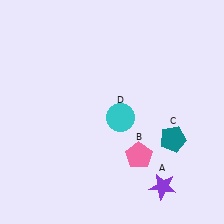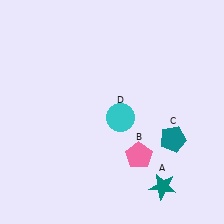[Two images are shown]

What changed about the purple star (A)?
In Image 1, A is purple. In Image 2, it changed to teal.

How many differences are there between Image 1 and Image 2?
There is 1 difference between the two images.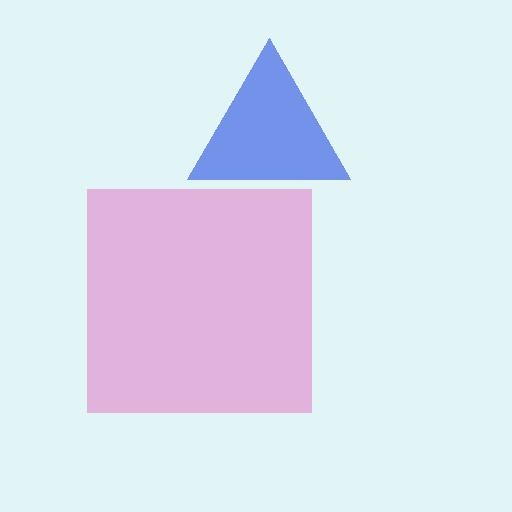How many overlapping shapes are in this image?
There are 2 overlapping shapes in the image.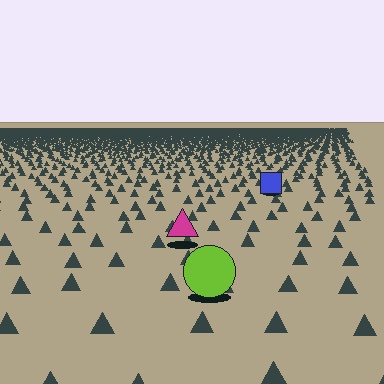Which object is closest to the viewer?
The lime circle is closest. The texture marks near it are larger and more spread out.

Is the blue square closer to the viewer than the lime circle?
No. The lime circle is closer — you can tell from the texture gradient: the ground texture is coarser near it.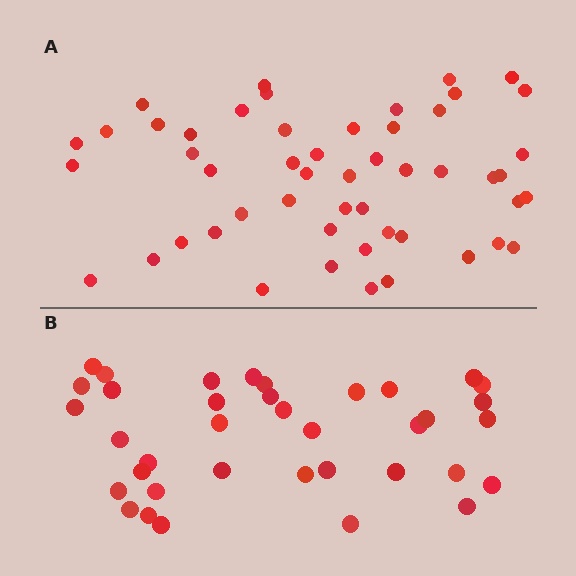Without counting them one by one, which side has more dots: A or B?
Region A (the top region) has more dots.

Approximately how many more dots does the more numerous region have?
Region A has approximately 15 more dots than region B.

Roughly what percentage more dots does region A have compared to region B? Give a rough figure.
About 40% more.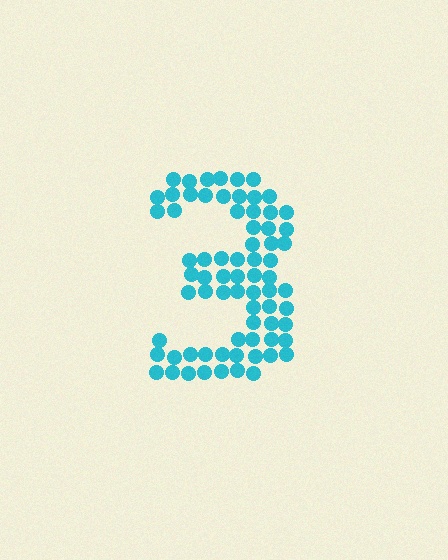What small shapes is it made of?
It is made of small circles.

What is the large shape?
The large shape is the digit 3.